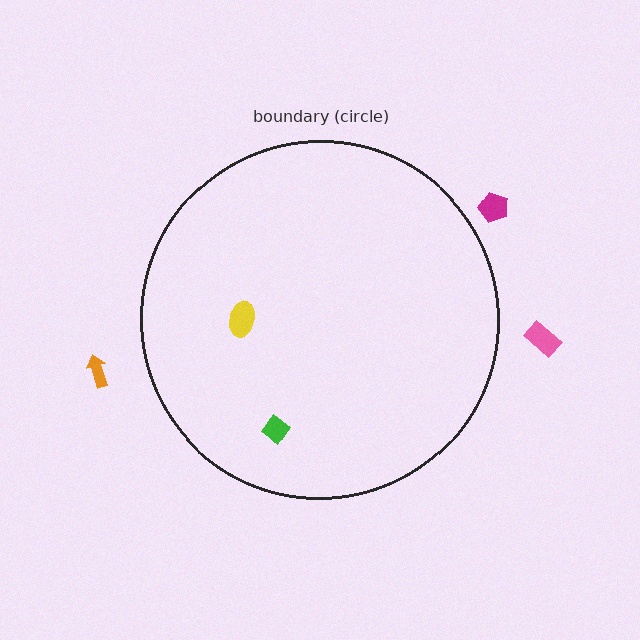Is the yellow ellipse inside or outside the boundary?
Inside.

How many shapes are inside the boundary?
2 inside, 3 outside.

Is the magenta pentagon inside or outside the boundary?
Outside.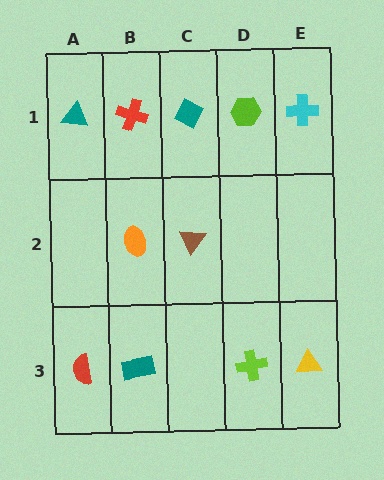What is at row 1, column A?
A teal triangle.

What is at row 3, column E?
A yellow triangle.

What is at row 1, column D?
A lime hexagon.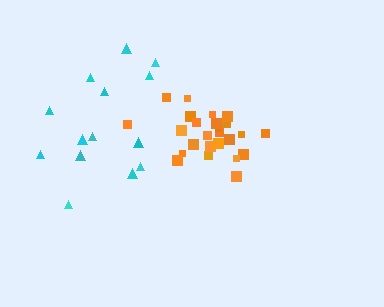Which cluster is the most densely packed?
Orange.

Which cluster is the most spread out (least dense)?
Cyan.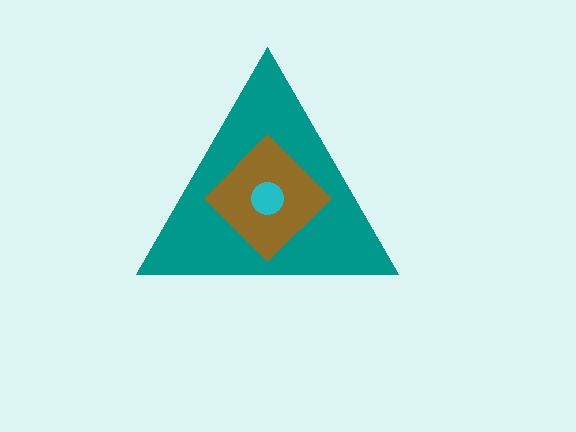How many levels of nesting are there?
3.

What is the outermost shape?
The teal triangle.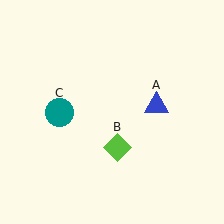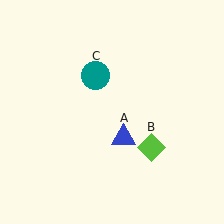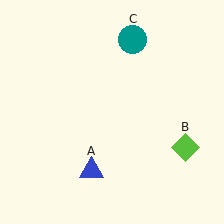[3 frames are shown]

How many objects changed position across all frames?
3 objects changed position: blue triangle (object A), lime diamond (object B), teal circle (object C).